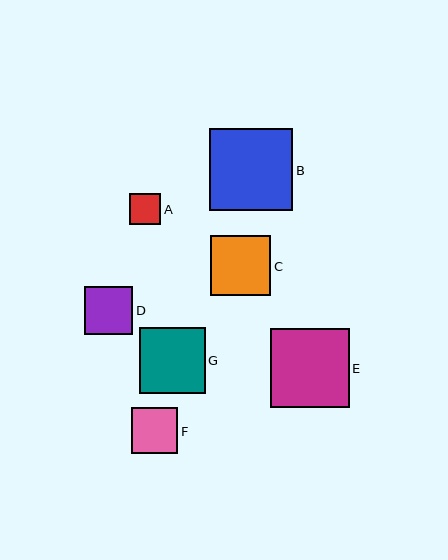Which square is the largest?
Square B is the largest with a size of approximately 83 pixels.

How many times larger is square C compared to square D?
Square C is approximately 1.2 times the size of square D.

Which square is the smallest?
Square A is the smallest with a size of approximately 31 pixels.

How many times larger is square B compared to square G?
Square B is approximately 1.3 times the size of square G.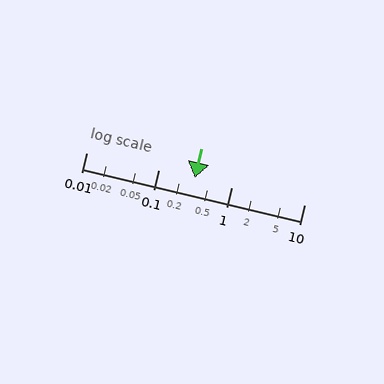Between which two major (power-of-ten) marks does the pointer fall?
The pointer is between 0.1 and 1.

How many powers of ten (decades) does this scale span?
The scale spans 3 decades, from 0.01 to 10.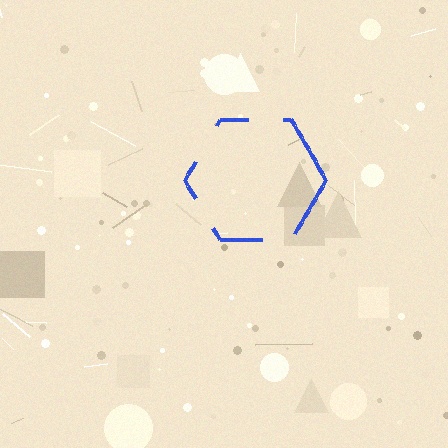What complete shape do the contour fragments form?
The contour fragments form a hexagon.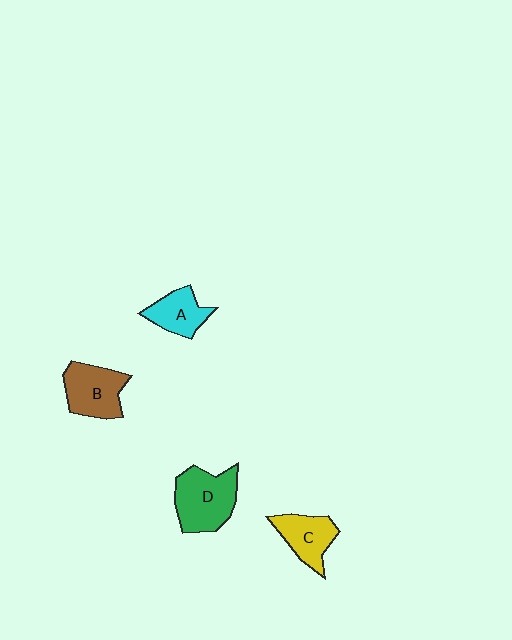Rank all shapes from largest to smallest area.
From largest to smallest: D (green), B (brown), C (yellow), A (cyan).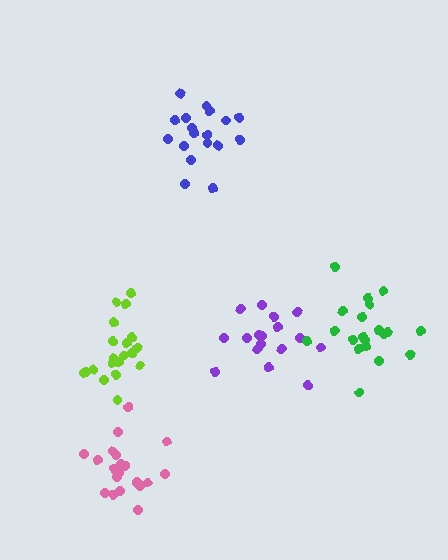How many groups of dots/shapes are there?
There are 5 groups.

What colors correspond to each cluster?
The clusters are colored: pink, purple, lime, blue, green.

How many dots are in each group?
Group 1: 20 dots, Group 2: 17 dots, Group 3: 20 dots, Group 4: 18 dots, Group 5: 20 dots (95 total).